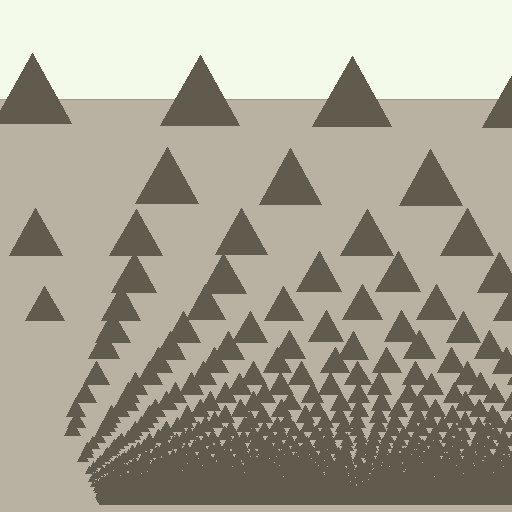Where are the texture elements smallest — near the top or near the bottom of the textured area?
Near the bottom.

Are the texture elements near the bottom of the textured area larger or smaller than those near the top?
Smaller. The gradient is inverted — elements near the bottom are smaller and denser.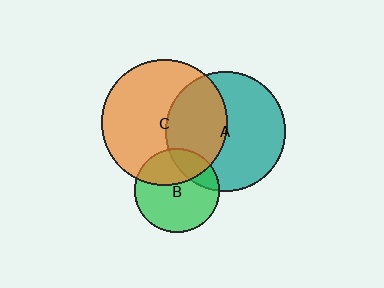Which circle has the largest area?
Circle C (orange).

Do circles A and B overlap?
Yes.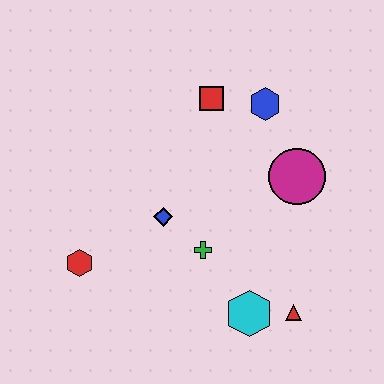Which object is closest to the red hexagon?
The blue diamond is closest to the red hexagon.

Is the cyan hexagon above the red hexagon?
No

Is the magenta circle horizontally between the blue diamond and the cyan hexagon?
No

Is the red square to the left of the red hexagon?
No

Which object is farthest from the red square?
The red triangle is farthest from the red square.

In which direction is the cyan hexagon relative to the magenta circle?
The cyan hexagon is below the magenta circle.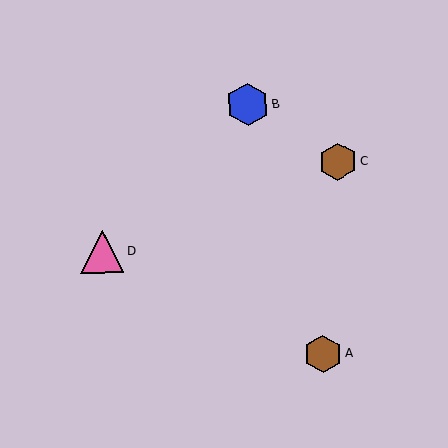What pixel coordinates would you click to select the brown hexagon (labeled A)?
Click at (323, 354) to select the brown hexagon A.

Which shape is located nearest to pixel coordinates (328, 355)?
The brown hexagon (labeled A) at (323, 354) is nearest to that location.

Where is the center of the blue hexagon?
The center of the blue hexagon is at (248, 104).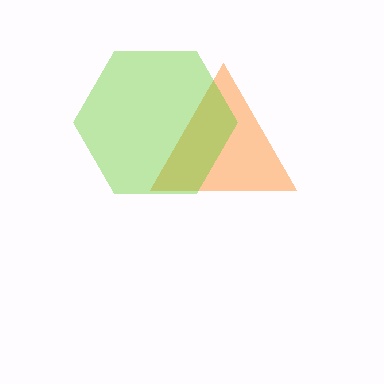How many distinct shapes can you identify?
There are 2 distinct shapes: an orange triangle, a lime hexagon.